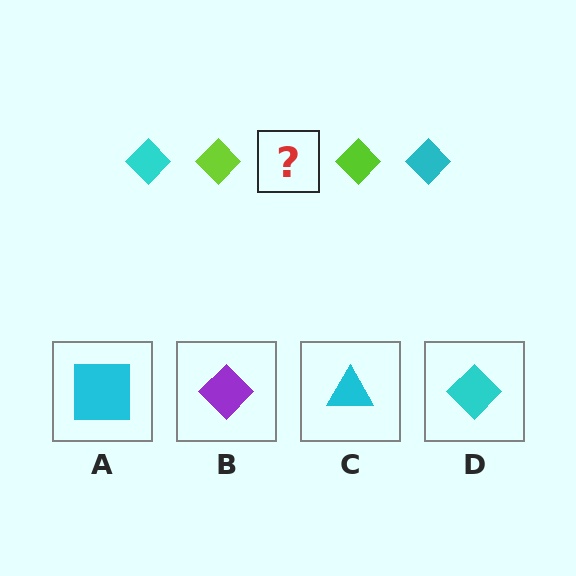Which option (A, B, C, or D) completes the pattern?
D.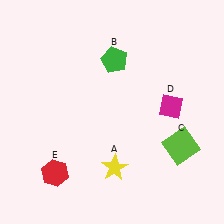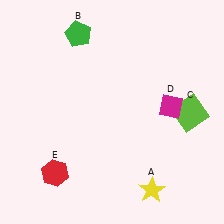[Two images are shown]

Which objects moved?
The objects that moved are: the yellow star (A), the green pentagon (B), the lime square (C).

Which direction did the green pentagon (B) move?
The green pentagon (B) moved left.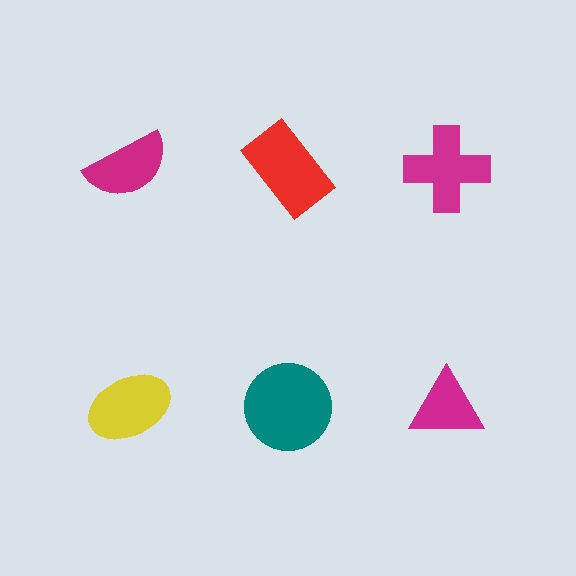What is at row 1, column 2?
A red rectangle.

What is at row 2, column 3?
A magenta triangle.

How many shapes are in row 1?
3 shapes.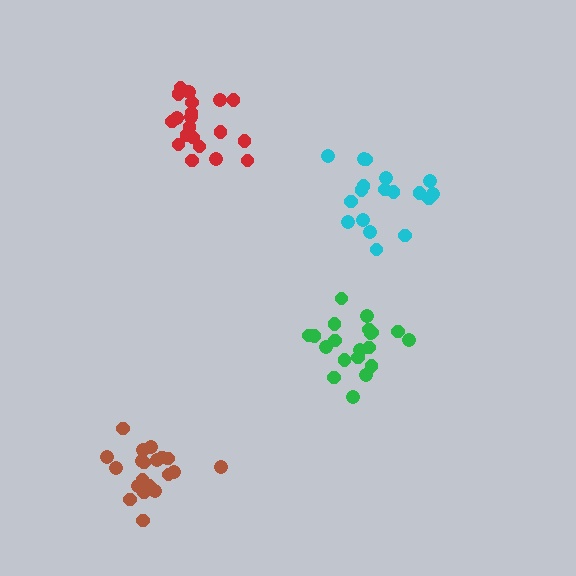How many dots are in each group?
Group 1: 20 dots, Group 2: 21 dots, Group 3: 18 dots, Group 4: 20 dots (79 total).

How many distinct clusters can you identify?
There are 4 distinct clusters.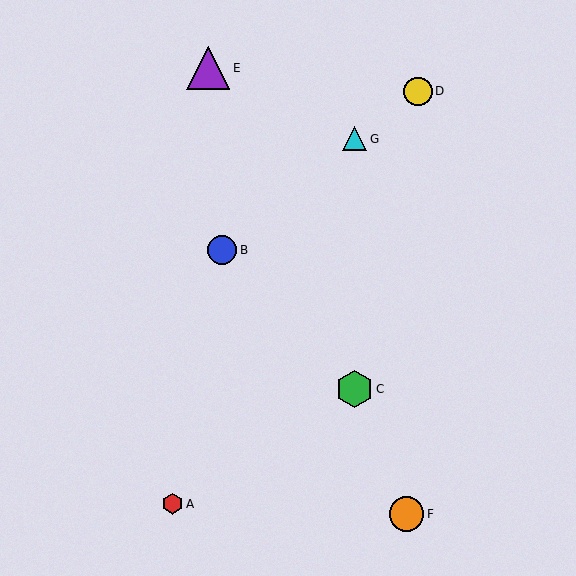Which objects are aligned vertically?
Objects C, G are aligned vertically.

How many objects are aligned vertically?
2 objects (C, G) are aligned vertically.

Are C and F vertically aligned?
No, C is at x≈355 and F is at x≈407.